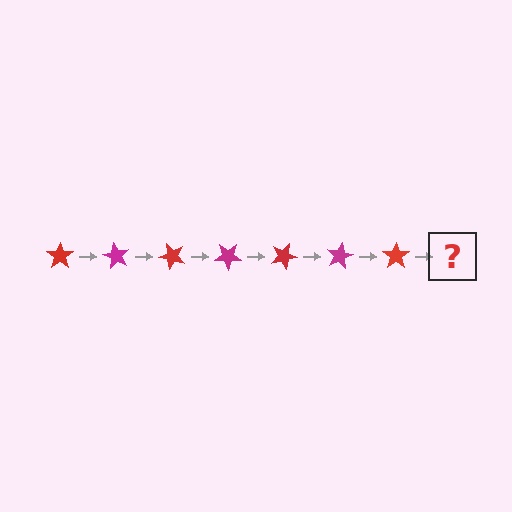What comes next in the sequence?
The next element should be a magenta star, rotated 420 degrees from the start.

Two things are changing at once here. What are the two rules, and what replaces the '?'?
The two rules are that it rotates 60 degrees each step and the color cycles through red and magenta. The '?' should be a magenta star, rotated 420 degrees from the start.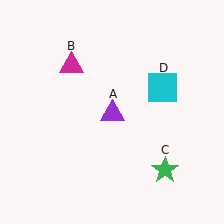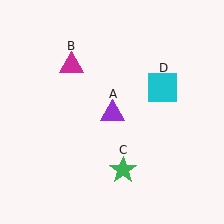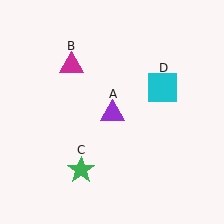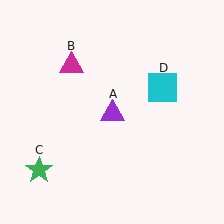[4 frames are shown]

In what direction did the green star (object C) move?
The green star (object C) moved left.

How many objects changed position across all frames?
1 object changed position: green star (object C).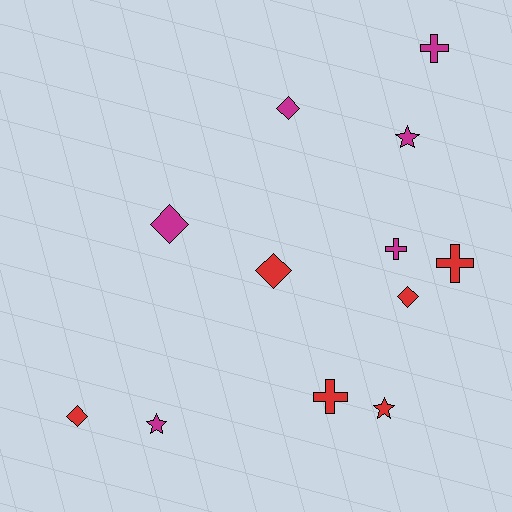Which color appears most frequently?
Magenta, with 6 objects.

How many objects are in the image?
There are 12 objects.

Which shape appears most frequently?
Diamond, with 5 objects.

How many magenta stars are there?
There are 2 magenta stars.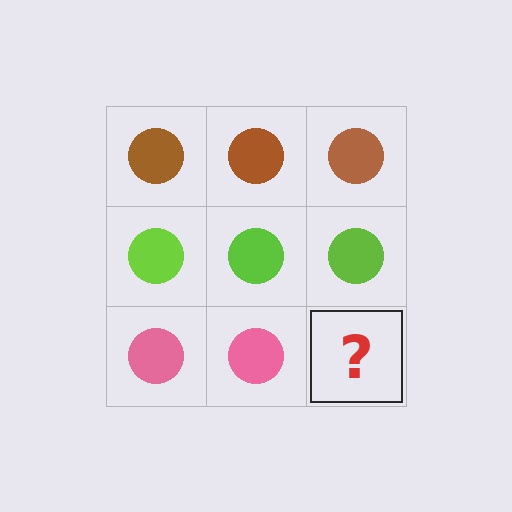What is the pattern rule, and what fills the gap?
The rule is that each row has a consistent color. The gap should be filled with a pink circle.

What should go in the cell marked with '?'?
The missing cell should contain a pink circle.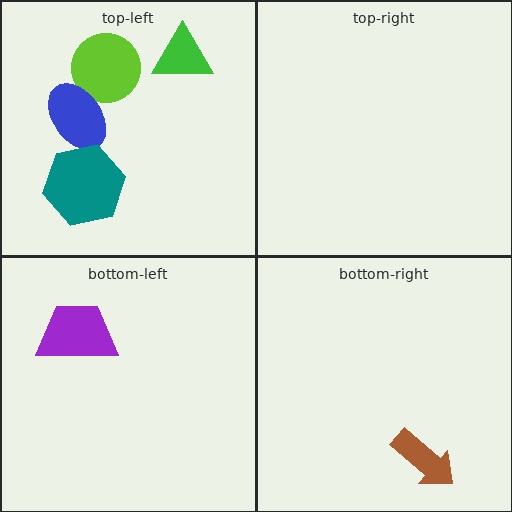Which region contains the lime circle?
The top-left region.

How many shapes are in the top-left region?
4.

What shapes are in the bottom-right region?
The brown arrow.